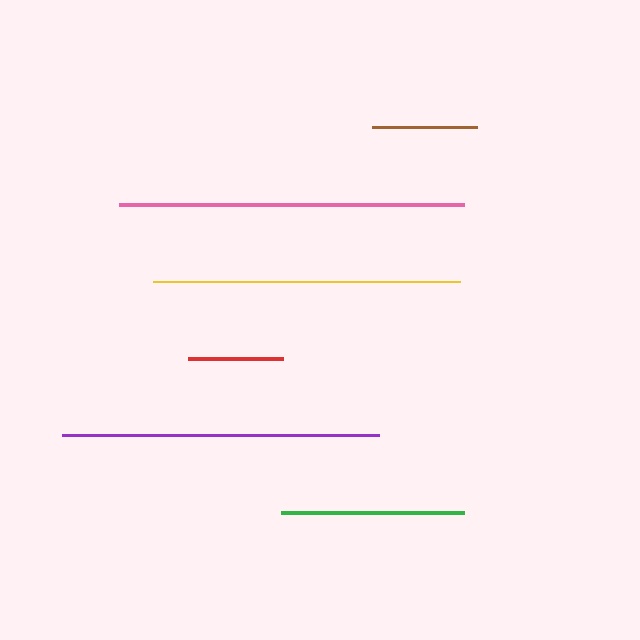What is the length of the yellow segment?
The yellow segment is approximately 307 pixels long.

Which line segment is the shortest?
The red line is the shortest at approximately 94 pixels.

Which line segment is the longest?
The pink line is the longest at approximately 345 pixels.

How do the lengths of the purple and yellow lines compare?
The purple and yellow lines are approximately the same length.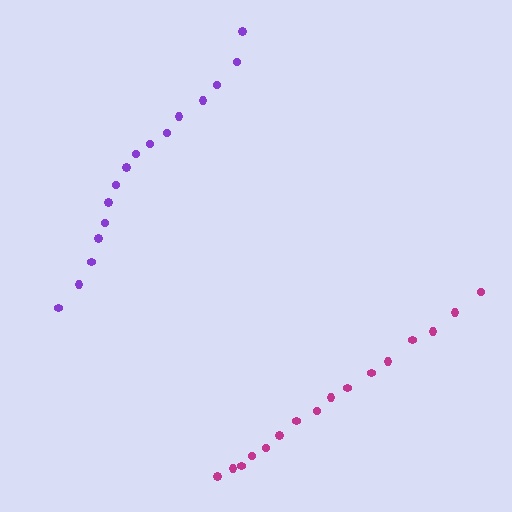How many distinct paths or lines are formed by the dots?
There are 2 distinct paths.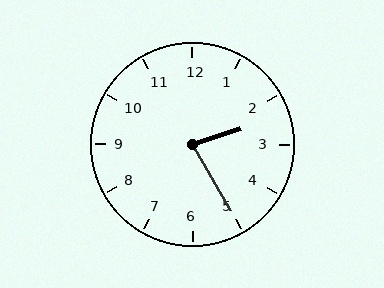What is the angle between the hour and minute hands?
Approximately 78 degrees.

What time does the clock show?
2:25.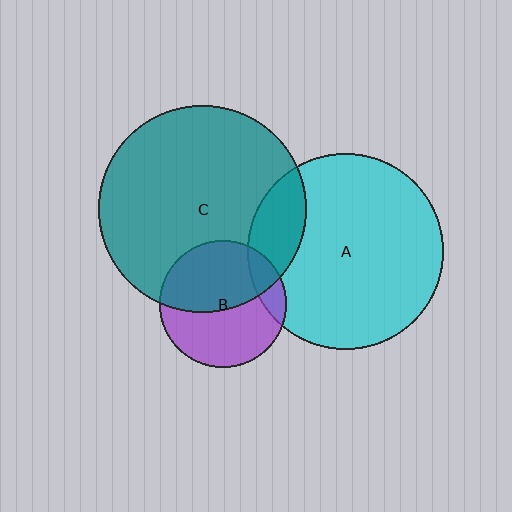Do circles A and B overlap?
Yes.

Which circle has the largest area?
Circle C (teal).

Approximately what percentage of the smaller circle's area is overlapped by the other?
Approximately 15%.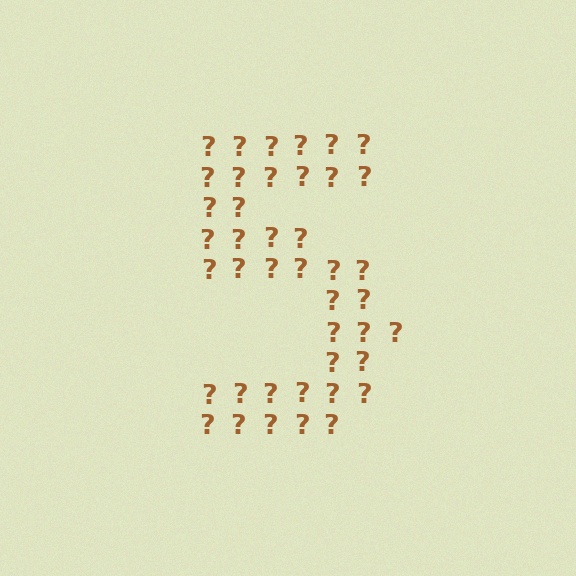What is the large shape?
The large shape is the digit 5.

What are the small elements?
The small elements are question marks.